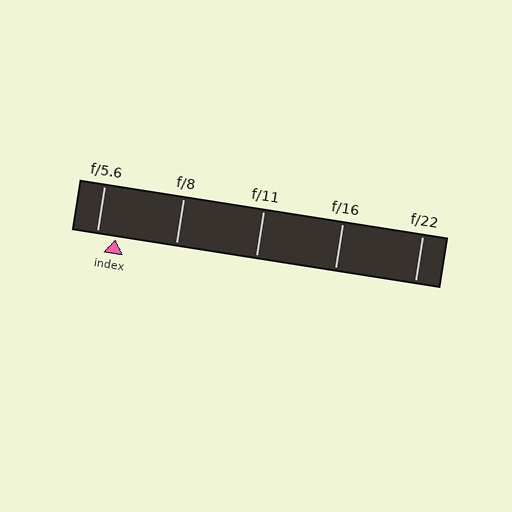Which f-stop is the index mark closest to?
The index mark is closest to f/5.6.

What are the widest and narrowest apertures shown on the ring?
The widest aperture shown is f/5.6 and the narrowest is f/22.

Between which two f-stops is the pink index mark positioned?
The index mark is between f/5.6 and f/8.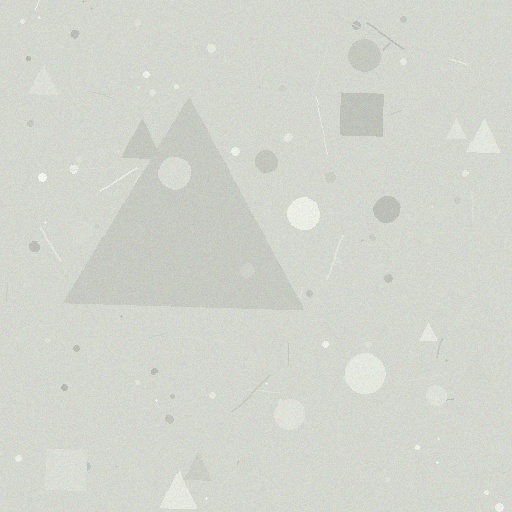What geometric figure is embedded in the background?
A triangle is embedded in the background.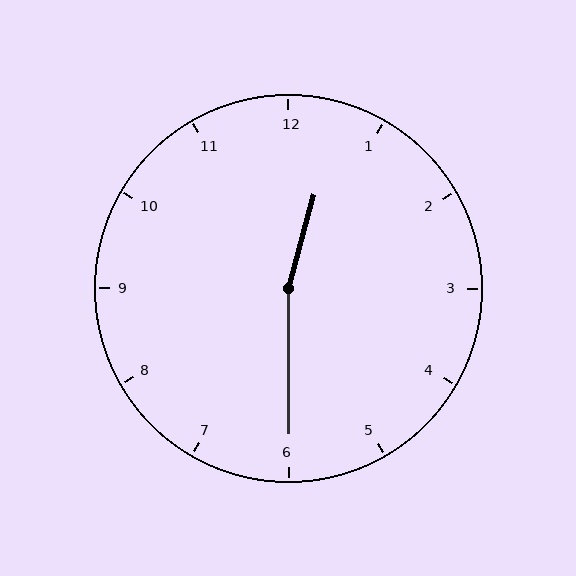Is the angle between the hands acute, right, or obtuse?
It is obtuse.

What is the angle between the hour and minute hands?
Approximately 165 degrees.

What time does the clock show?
12:30.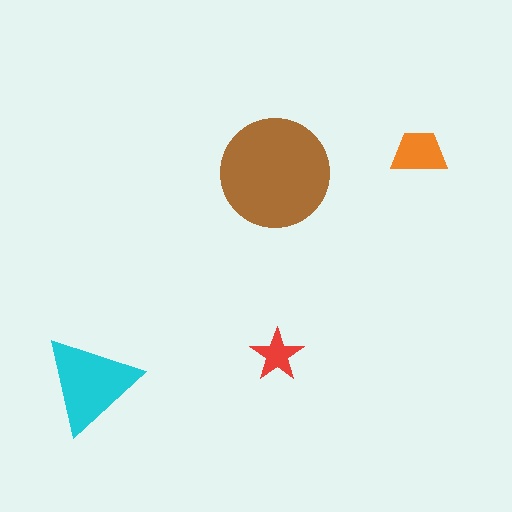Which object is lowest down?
The cyan triangle is bottommost.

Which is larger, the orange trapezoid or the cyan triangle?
The cyan triangle.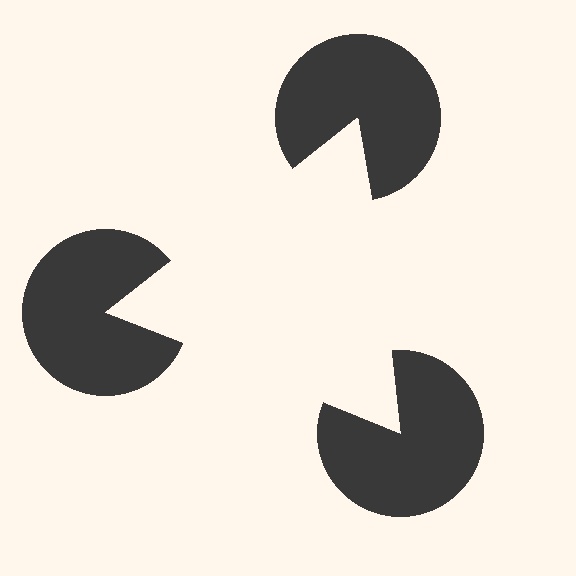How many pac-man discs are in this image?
There are 3 — one at each vertex of the illusory triangle.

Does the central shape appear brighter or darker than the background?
It typically appears slightly brighter than the background, even though no actual brightness change is drawn.